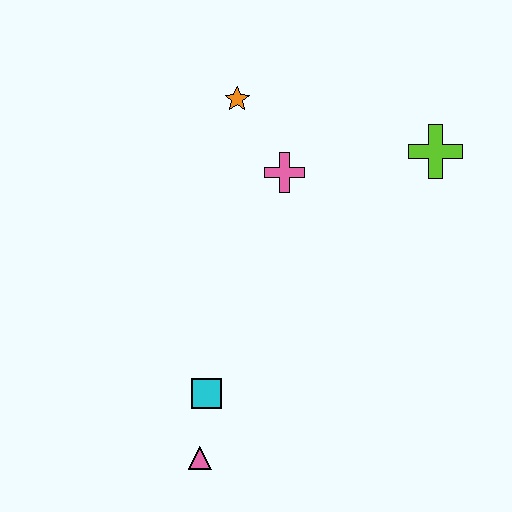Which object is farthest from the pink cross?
The pink triangle is farthest from the pink cross.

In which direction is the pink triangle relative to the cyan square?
The pink triangle is below the cyan square.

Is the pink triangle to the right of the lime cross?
No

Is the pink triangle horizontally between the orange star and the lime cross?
No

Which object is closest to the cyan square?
The pink triangle is closest to the cyan square.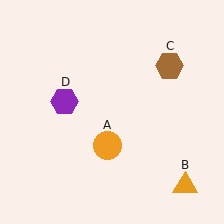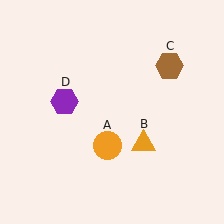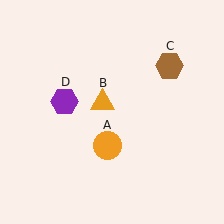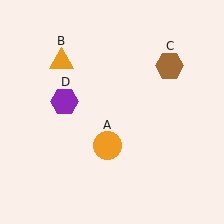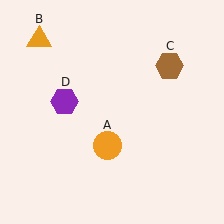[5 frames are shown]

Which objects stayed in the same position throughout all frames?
Orange circle (object A) and brown hexagon (object C) and purple hexagon (object D) remained stationary.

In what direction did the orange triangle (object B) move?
The orange triangle (object B) moved up and to the left.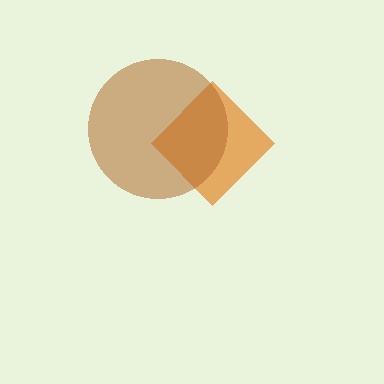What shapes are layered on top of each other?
The layered shapes are: an orange diamond, a brown circle.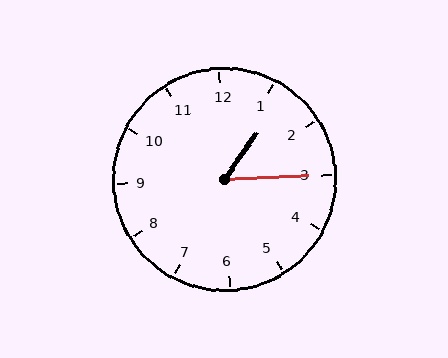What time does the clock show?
1:15.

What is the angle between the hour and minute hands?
Approximately 52 degrees.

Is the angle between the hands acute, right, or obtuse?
It is acute.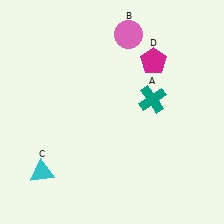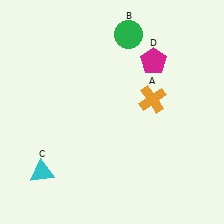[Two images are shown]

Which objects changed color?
A changed from teal to orange. B changed from pink to green.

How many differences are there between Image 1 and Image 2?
There are 2 differences between the two images.